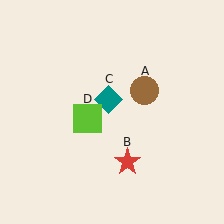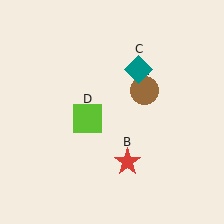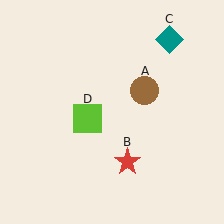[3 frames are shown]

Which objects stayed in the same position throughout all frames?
Brown circle (object A) and red star (object B) and lime square (object D) remained stationary.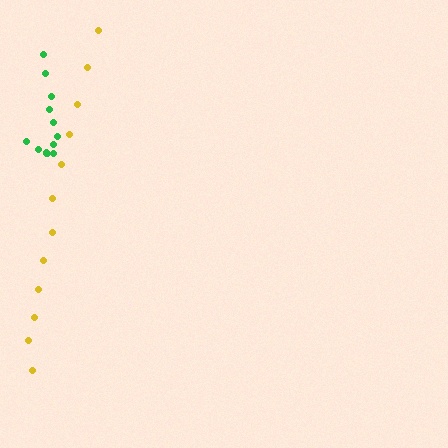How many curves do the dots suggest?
There are 2 distinct paths.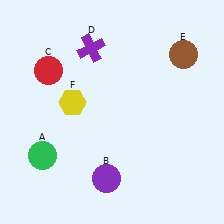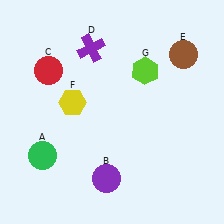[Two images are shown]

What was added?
A lime hexagon (G) was added in Image 2.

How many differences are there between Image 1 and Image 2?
There is 1 difference between the two images.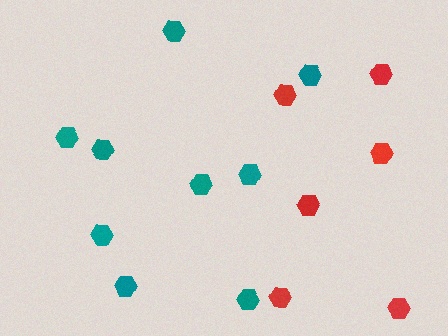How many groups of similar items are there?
There are 2 groups: one group of teal hexagons (9) and one group of red hexagons (6).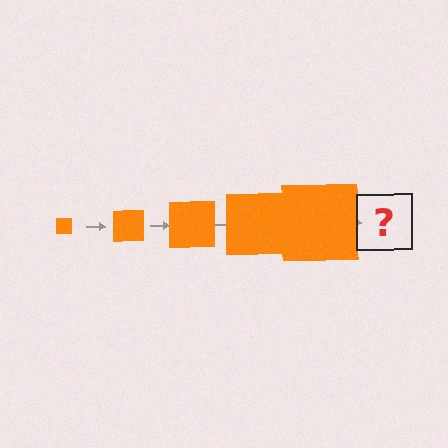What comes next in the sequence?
The next element should be an orange square, larger than the previous one.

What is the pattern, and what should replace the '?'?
The pattern is that the square gets progressively larger each step. The '?' should be an orange square, larger than the previous one.